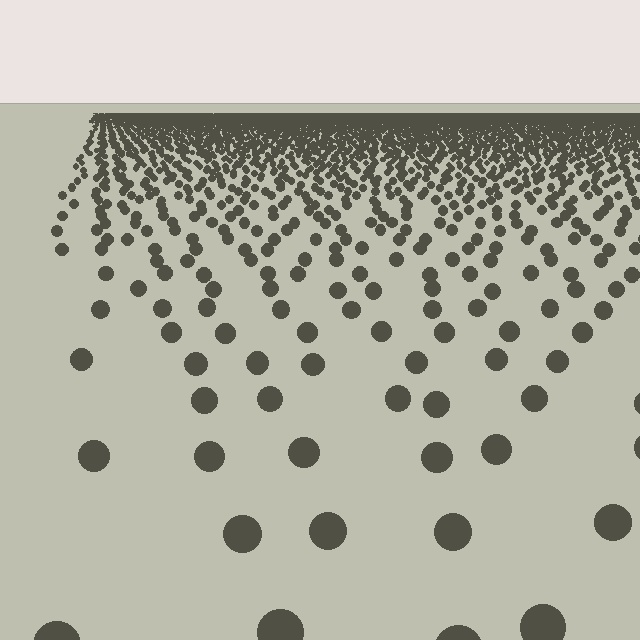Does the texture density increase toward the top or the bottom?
Density increases toward the top.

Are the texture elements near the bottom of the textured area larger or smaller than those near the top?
Larger. Near the bottom, elements are closer to the viewer and appear at a bigger on-screen size.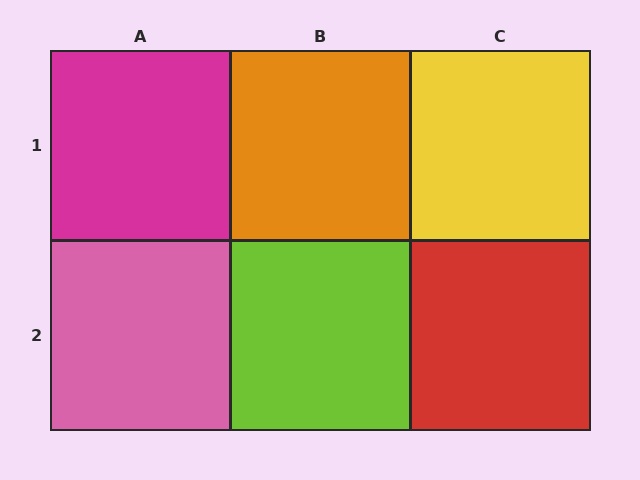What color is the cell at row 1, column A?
Magenta.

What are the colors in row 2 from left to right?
Pink, lime, red.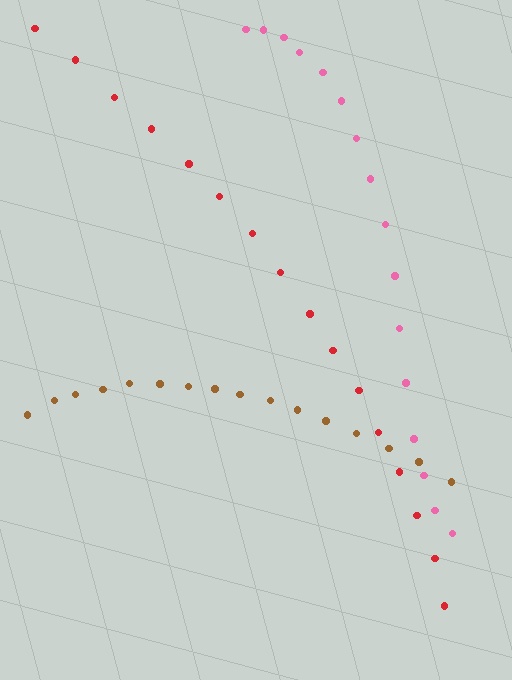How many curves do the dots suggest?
There are 3 distinct paths.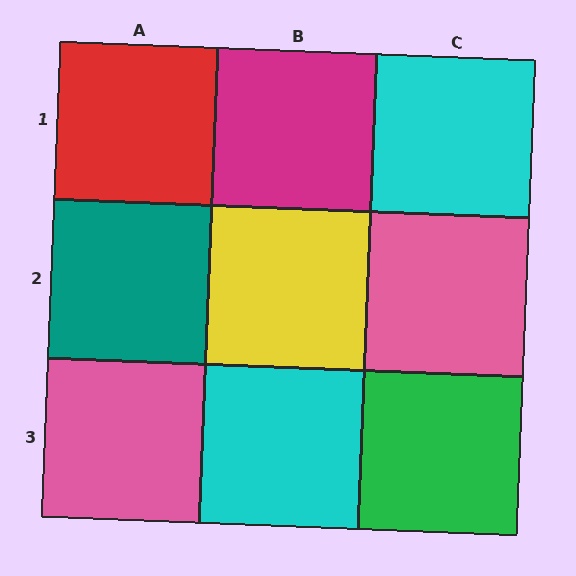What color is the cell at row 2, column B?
Yellow.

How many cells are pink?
2 cells are pink.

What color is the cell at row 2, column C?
Pink.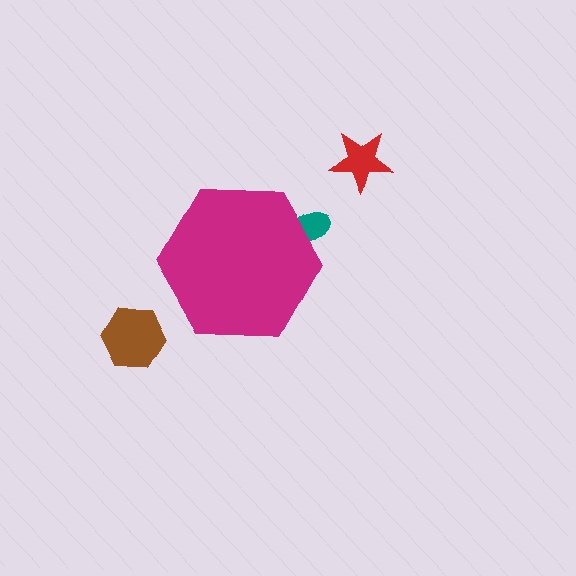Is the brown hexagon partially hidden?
No, the brown hexagon is fully visible.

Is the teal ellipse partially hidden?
Yes, the teal ellipse is partially hidden behind the magenta hexagon.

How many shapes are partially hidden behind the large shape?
1 shape is partially hidden.